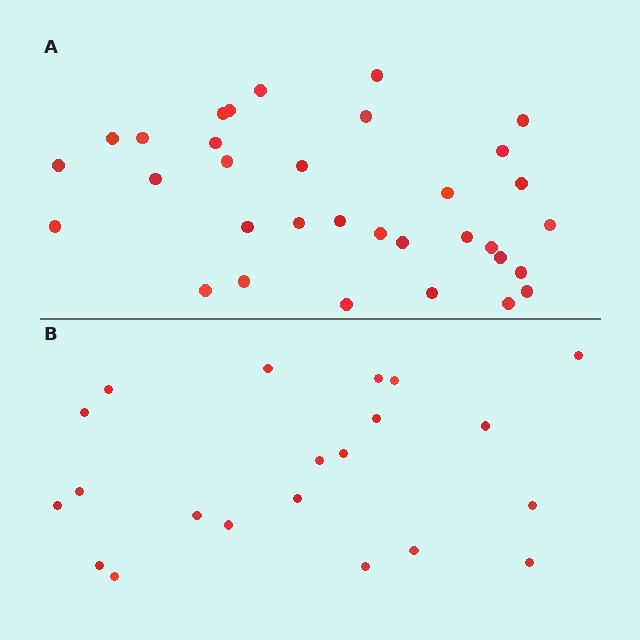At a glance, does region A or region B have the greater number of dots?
Region A (the top region) has more dots.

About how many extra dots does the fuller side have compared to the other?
Region A has roughly 12 or so more dots than region B.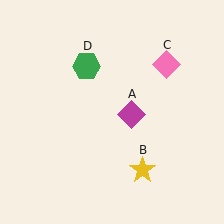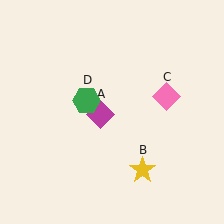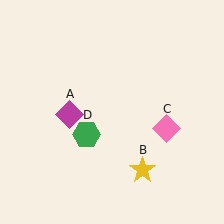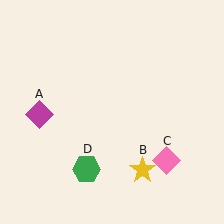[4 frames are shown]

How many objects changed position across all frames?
3 objects changed position: magenta diamond (object A), pink diamond (object C), green hexagon (object D).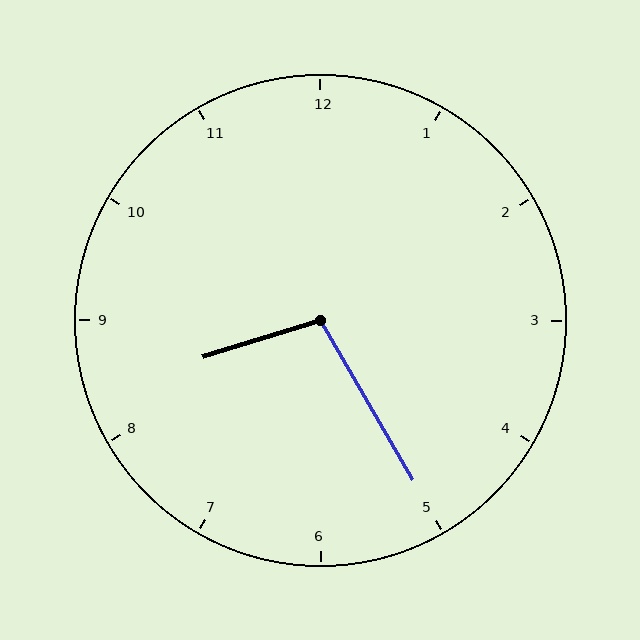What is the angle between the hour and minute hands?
Approximately 102 degrees.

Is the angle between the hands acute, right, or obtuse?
It is obtuse.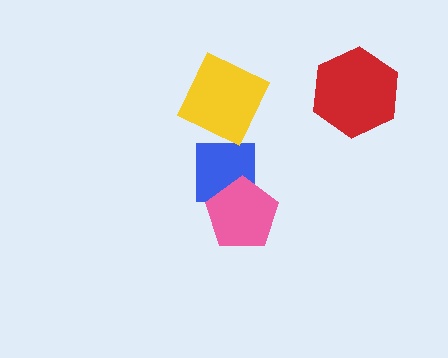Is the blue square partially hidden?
Yes, it is partially covered by another shape.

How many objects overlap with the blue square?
1 object overlaps with the blue square.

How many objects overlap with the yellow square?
0 objects overlap with the yellow square.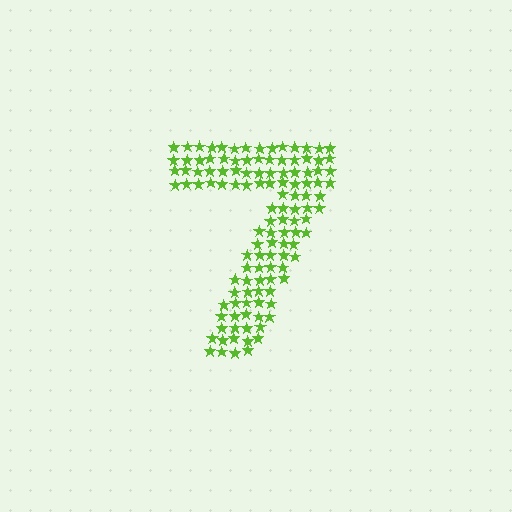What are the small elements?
The small elements are stars.